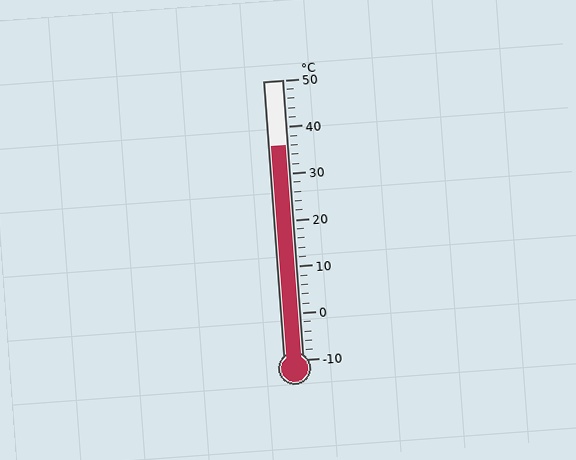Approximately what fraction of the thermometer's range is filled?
The thermometer is filled to approximately 75% of its range.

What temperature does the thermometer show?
The thermometer shows approximately 36°C.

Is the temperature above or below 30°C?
The temperature is above 30°C.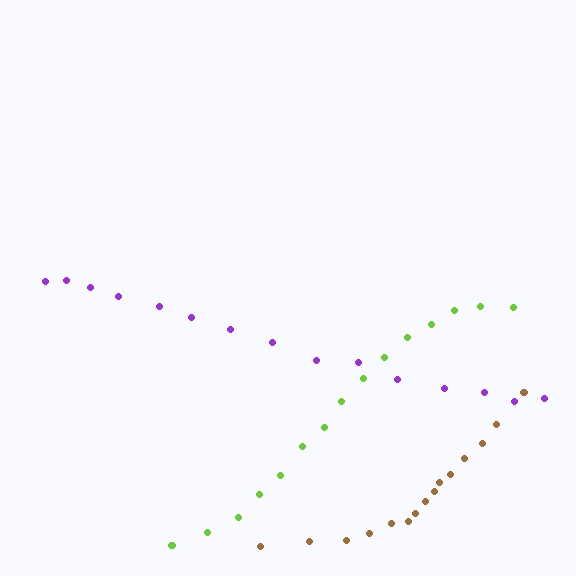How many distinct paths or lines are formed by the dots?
There are 3 distinct paths.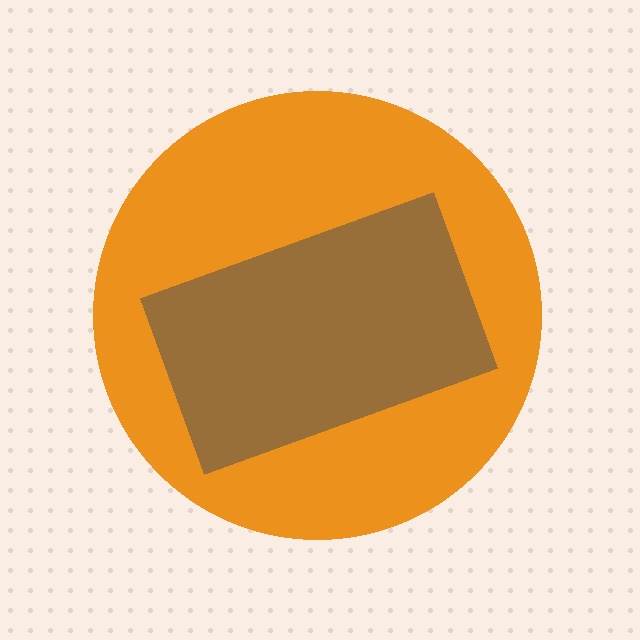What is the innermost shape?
The brown rectangle.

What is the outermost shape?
The orange circle.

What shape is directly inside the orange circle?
The brown rectangle.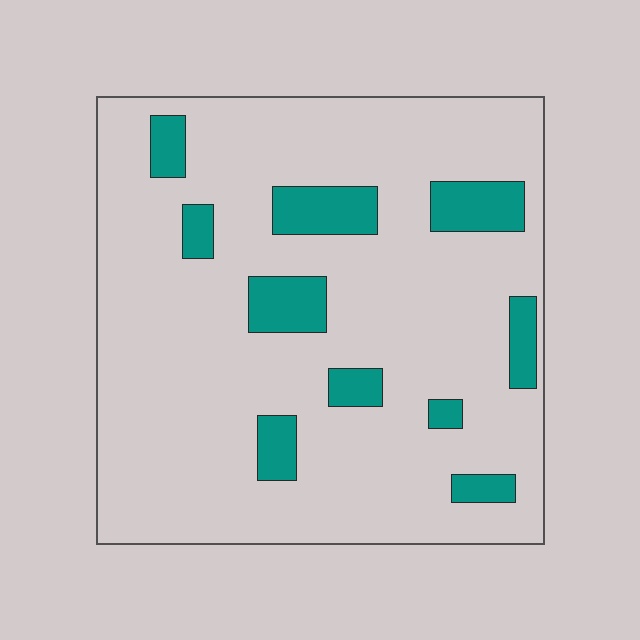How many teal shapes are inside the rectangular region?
10.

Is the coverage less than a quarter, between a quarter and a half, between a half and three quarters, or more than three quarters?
Less than a quarter.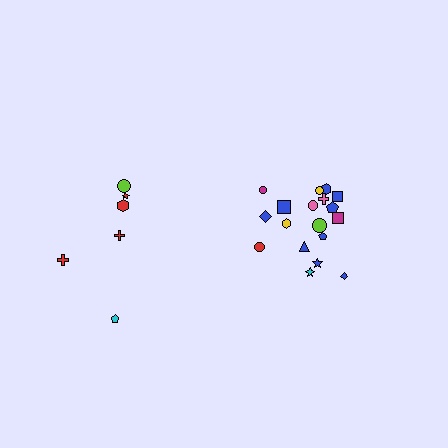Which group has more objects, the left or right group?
The right group.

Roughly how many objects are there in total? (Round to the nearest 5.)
Roughly 25 objects in total.